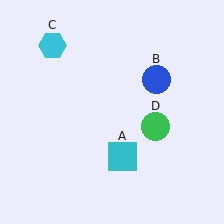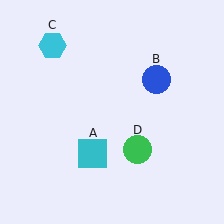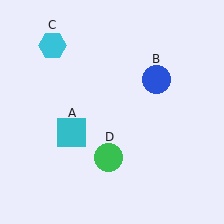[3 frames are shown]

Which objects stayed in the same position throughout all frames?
Blue circle (object B) and cyan hexagon (object C) remained stationary.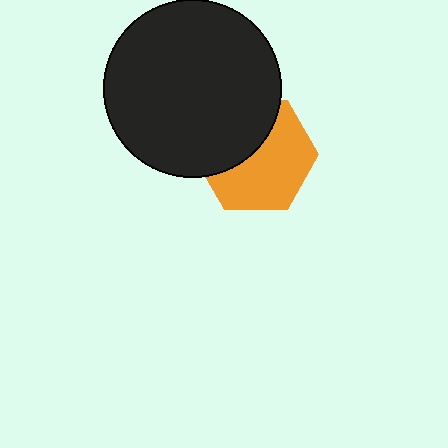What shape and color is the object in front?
The object in front is a black circle.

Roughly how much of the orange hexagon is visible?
About half of it is visible (roughly 59%).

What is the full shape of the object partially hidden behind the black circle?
The partially hidden object is an orange hexagon.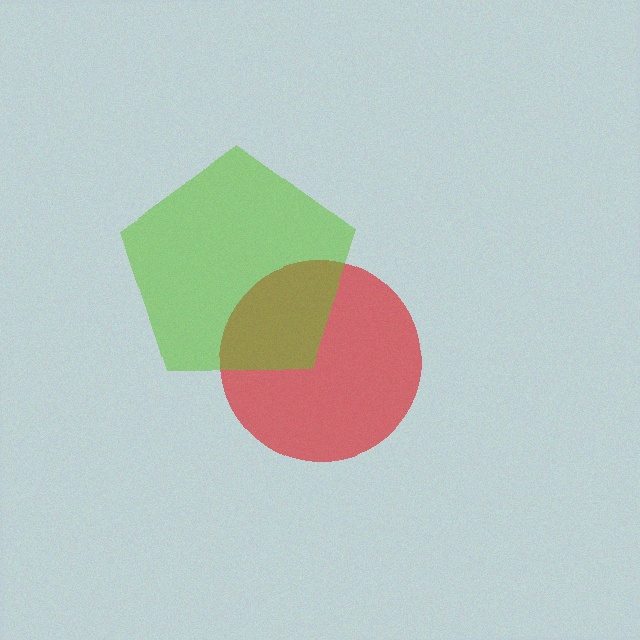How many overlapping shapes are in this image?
There are 2 overlapping shapes in the image.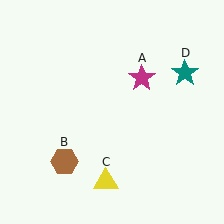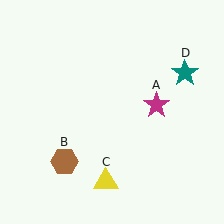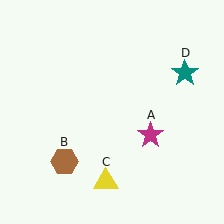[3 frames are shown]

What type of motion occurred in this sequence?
The magenta star (object A) rotated clockwise around the center of the scene.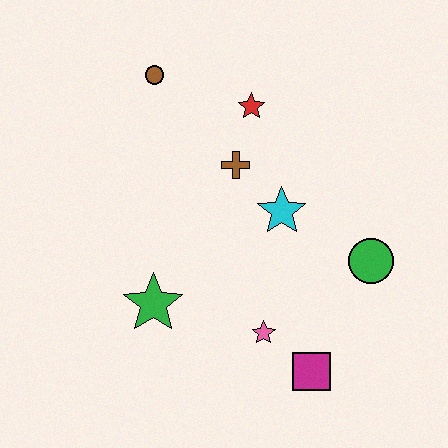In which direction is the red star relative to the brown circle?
The red star is to the right of the brown circle.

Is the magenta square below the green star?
Yes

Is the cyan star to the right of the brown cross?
Yes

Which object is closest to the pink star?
The magenta square is closest to the pink star.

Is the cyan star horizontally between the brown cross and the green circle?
Yes